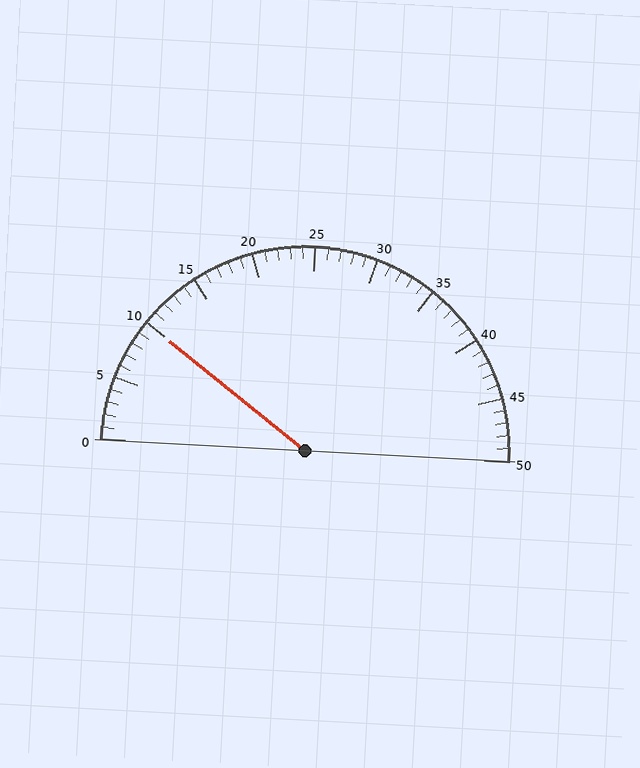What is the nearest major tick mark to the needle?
The nearest major tick mark is 10.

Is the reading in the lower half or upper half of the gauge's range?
The reading is in the lower half of the range (0 to 50).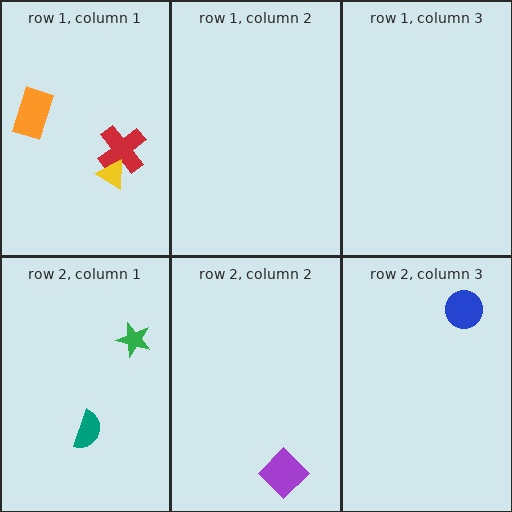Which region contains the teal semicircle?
The row 2, column 1 region.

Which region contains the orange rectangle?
The row 1, column 1 region.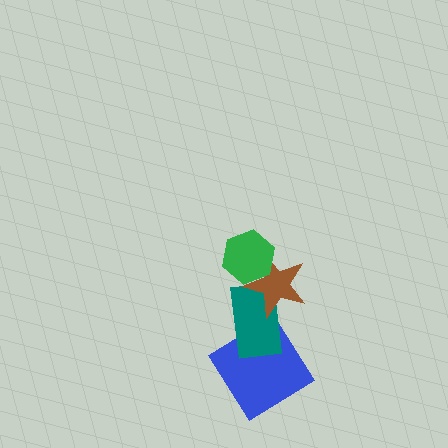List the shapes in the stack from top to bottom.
From top to bottom: the green hexagon, the brown star, the teal rectangle, the blue diamond.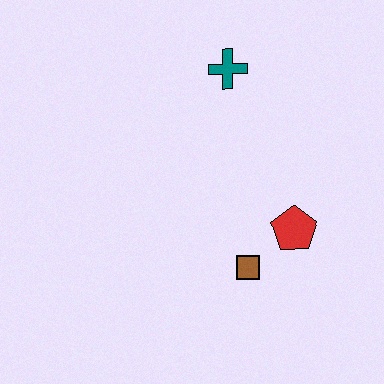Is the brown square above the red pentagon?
No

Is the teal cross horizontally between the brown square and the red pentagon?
No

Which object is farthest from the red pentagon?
The teal cross is farthest from the red pentagon.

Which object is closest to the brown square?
The red pentagon is closest to the brown square.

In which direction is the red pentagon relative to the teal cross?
The red pentagon is below the teal cross.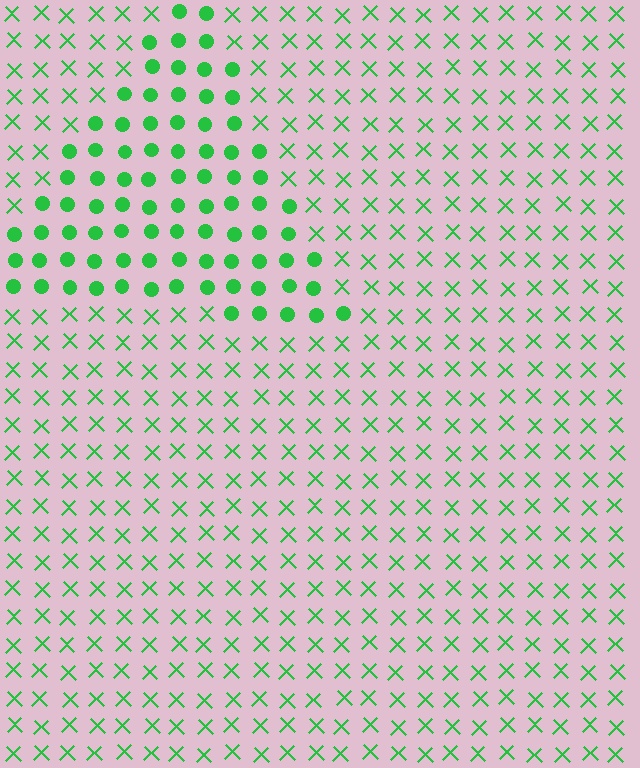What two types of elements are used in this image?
The image uses circles inside the triangle region and X marks outside it.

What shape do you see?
I see a triangle.